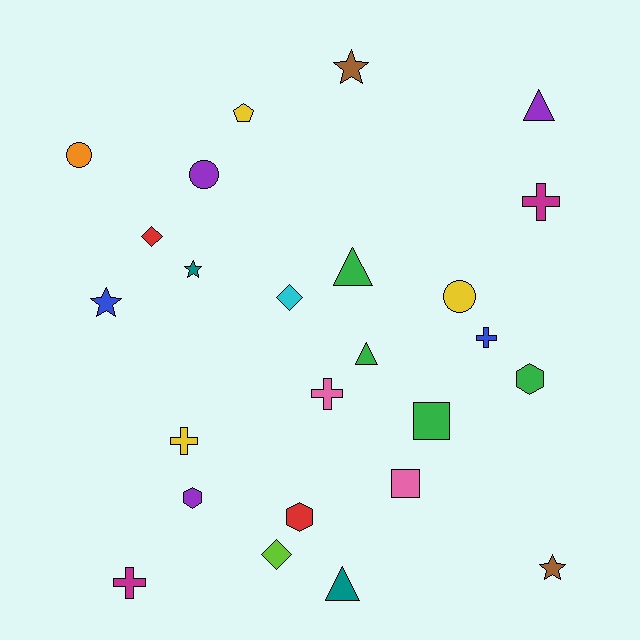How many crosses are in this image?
There are 5 crosses.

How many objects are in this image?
There are 25 objects.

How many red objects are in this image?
There are 2 red objects.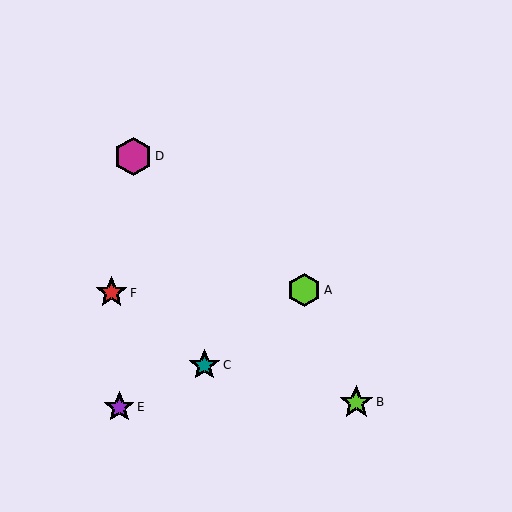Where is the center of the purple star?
The center of the purple star is at (119, 407).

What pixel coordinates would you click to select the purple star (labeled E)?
Click at (119, 407) to select the purple star E.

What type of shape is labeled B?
Shape B is a lime star.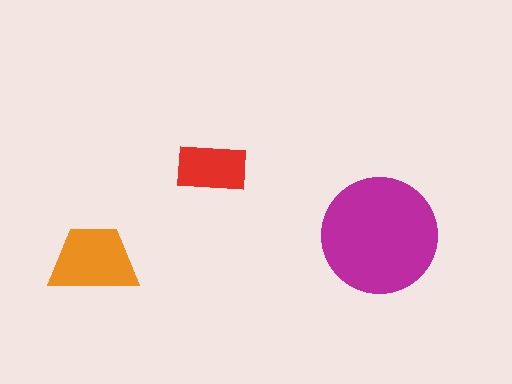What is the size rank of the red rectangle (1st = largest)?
3rd.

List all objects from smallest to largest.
The red rectangle, the orange trapezoid, the magenta circle.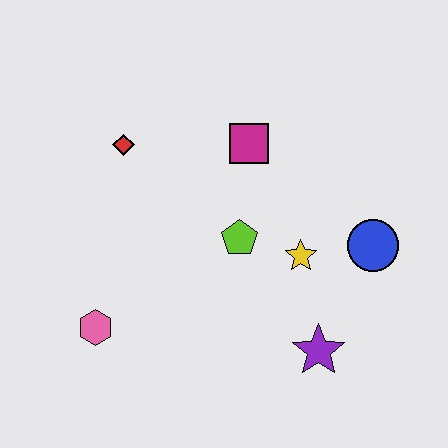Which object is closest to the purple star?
The yellow star is closest to the purple star.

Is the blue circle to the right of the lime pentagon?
Yes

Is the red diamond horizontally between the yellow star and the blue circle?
No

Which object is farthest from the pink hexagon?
The blue circle is farthest from the pink hexagon.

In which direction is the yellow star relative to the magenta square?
The yellow star is below the magenta square.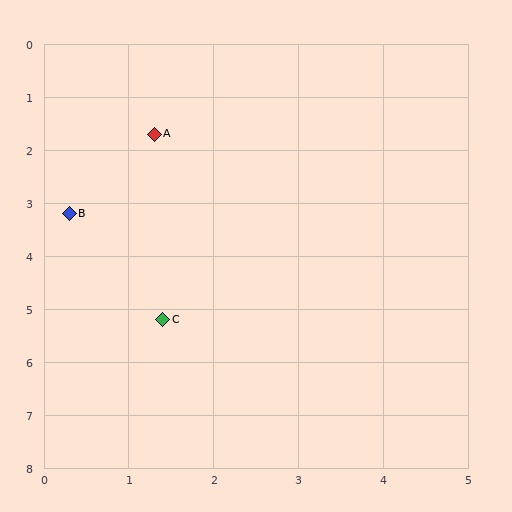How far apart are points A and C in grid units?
Points A and C are about 3.5 grid units apart.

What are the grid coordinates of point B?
Point B is at approximately (0.3, 3.2).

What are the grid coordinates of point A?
Point A is at approximately (1.3, 1.7).